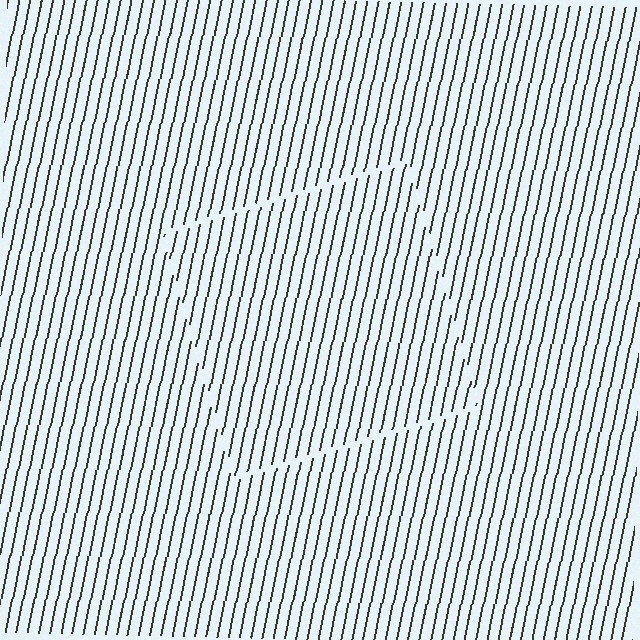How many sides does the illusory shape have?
4 sides — the line-ends trace a square.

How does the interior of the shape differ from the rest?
The interior of the shape contains the same grating, shifted by half a period — the contour is defined by the phase discontinuity where line-ends from the inner and outer gratings abut.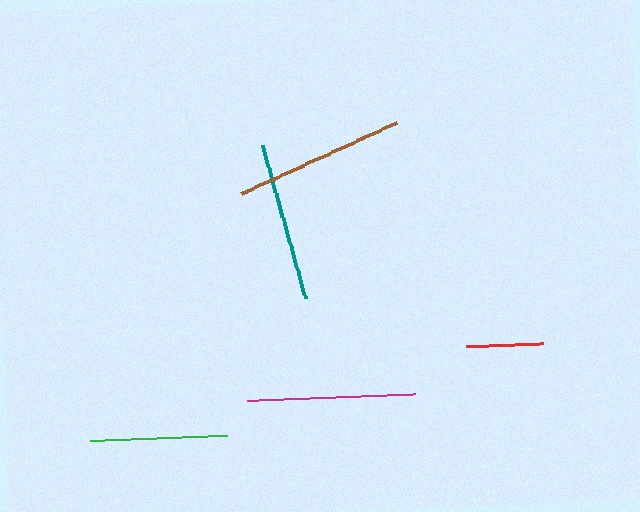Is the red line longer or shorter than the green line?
The green line is longer than the red line.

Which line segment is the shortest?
The red line is the shortest at approximately 77 pixels.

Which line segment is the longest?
The brown line is the longest at approximately 171 pixels.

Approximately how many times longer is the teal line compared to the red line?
The teal line is approximately 2.1 times the length of the red line.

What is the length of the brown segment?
The brown segment is approximately 171 pixels long.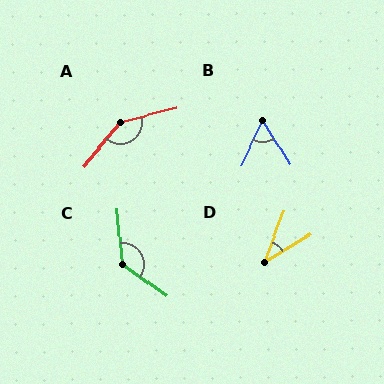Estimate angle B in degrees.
Approximately 57 degrees.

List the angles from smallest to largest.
D (37°), B (57°), C (131°), A (143°).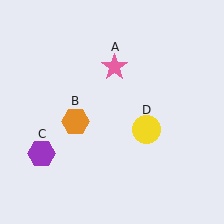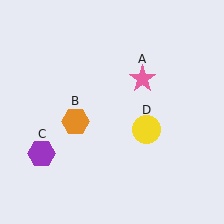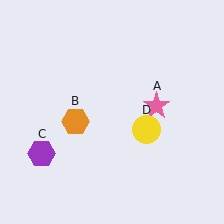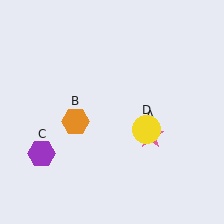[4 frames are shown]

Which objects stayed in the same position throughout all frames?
Orange hexagon (object B) and purple hexagon (object C) and yellow circle (object D) remained stationary.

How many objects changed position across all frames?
1 object changed position: pink star (object A).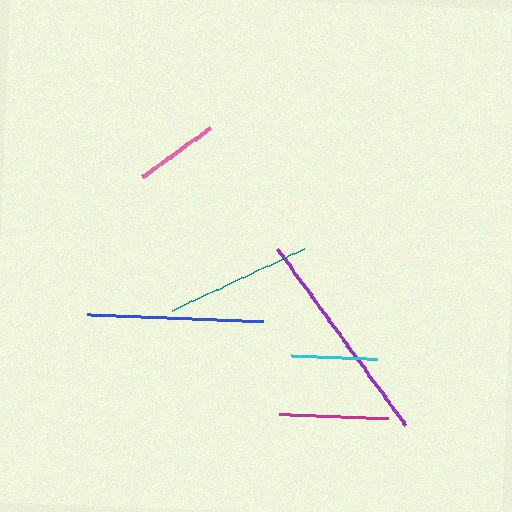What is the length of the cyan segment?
The cyan segment is approximately 85 pixels long.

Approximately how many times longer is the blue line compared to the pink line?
The blue line is approximately 2.1 times the length of the pink line.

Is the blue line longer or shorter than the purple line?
The purple line is longer than the blue line.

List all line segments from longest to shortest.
From longest to shortest: purple, blue, teal, magenta, cyan, pink.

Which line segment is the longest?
The purple line is the longest at approximately 218 pixels.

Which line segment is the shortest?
The pink line is the shortest at approximately 85 pixels.